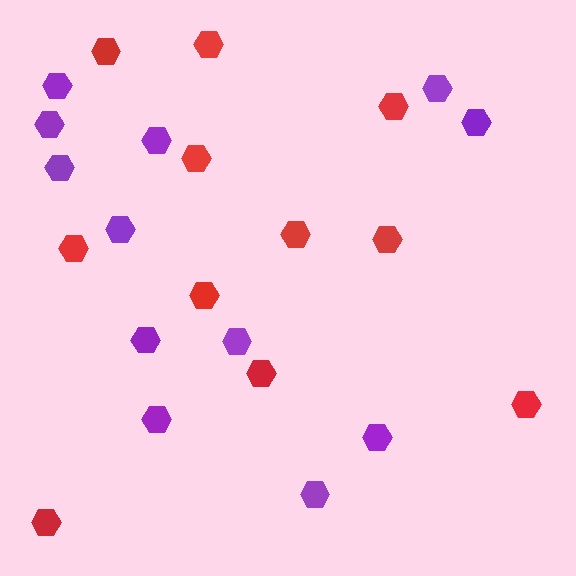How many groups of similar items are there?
There are 2 groups: one group of purple hexagons (12) and one group of red hexagons (11).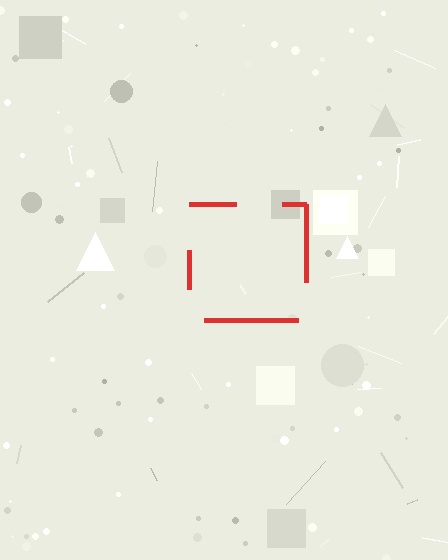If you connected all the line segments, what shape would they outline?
They would outline a square.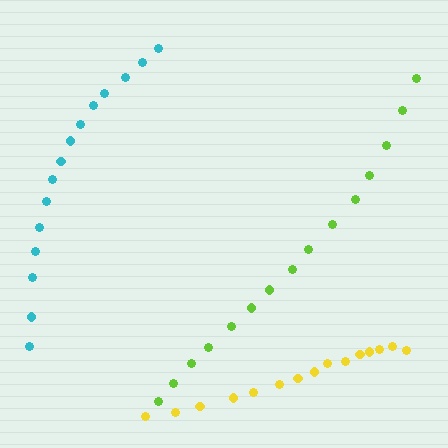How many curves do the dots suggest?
There are 3 distinct paths.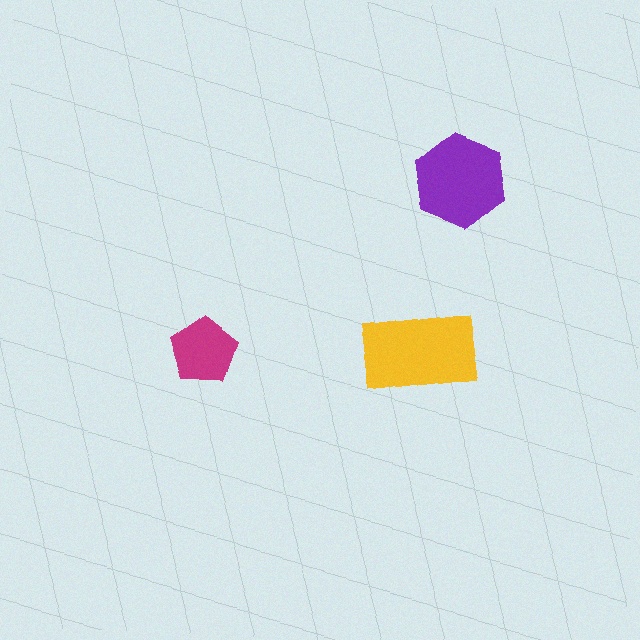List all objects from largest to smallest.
The yellow rectangle, the purple hexagon, the magenta pentagon.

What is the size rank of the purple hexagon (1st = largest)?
2nd.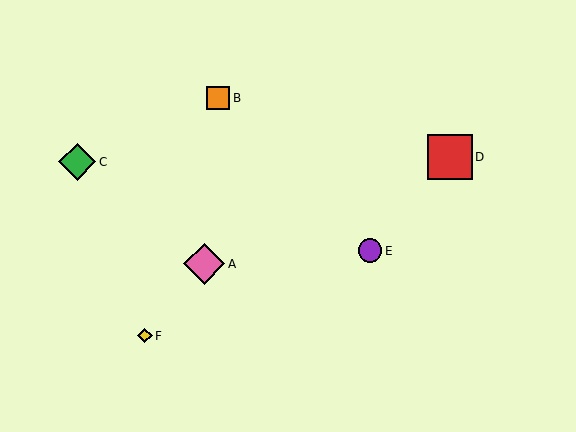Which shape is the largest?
The red square (labeled D) is the largest.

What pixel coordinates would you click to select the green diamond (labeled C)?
Click at (77, 162) to select the green diamond C.